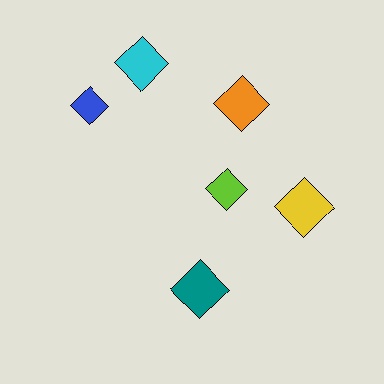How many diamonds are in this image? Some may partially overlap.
There are 6 diamonds.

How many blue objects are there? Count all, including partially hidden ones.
There is 1 blue object.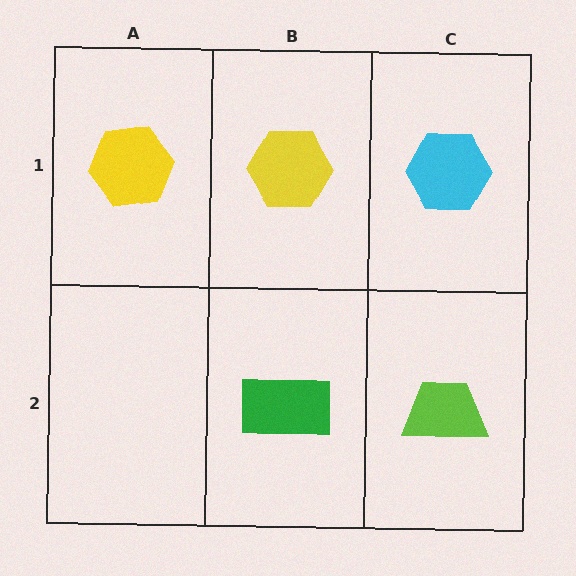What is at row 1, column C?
A cyan hexagon.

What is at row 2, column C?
A lime trapezoid.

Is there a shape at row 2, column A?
No, that cell is empty.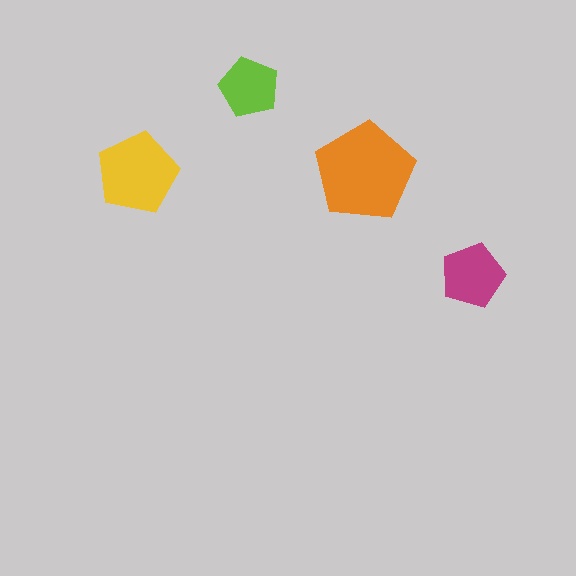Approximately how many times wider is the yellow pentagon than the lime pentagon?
About 1.5 times wider.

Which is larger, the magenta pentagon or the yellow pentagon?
The yellow one.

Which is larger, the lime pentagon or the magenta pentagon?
The magenta one.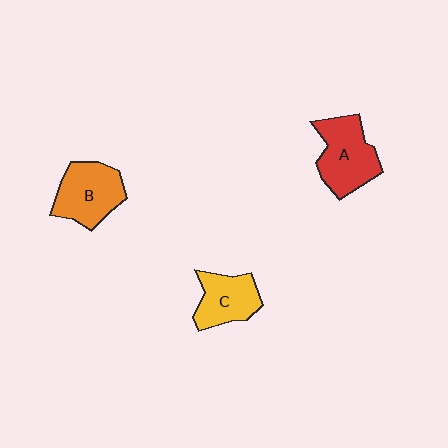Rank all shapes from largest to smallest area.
From largest to smallest: A (red), B (orange), C (yellow).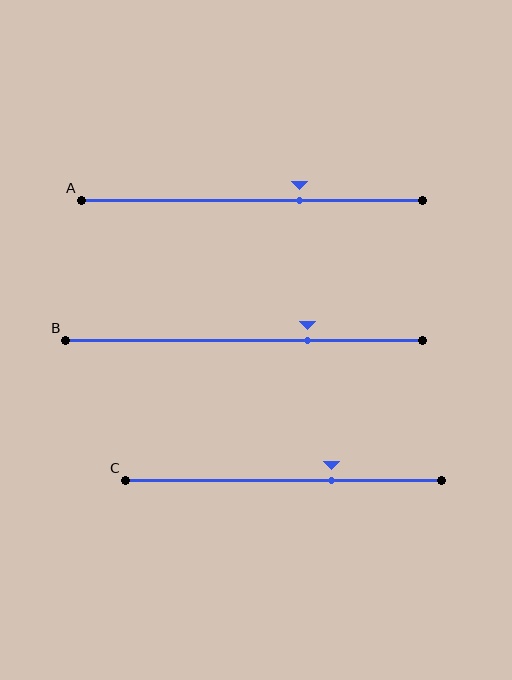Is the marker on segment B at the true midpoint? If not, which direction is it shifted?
No, the marker on segment B is shifted to the right by about 18% of the segment length.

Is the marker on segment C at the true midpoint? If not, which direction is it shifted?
No, the marker on segment C is shifted to the right by about 15% of the segment length.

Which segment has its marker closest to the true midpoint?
Segment A has its marker closest to the true midpoint.